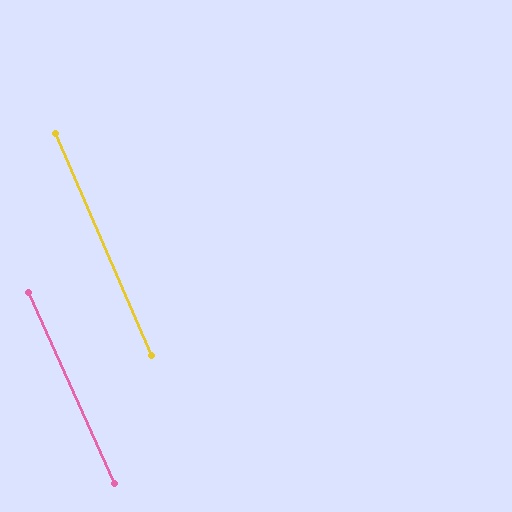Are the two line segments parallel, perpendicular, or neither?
Parallel — their directions differ by only 0.9°.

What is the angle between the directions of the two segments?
Approximately 1 degree.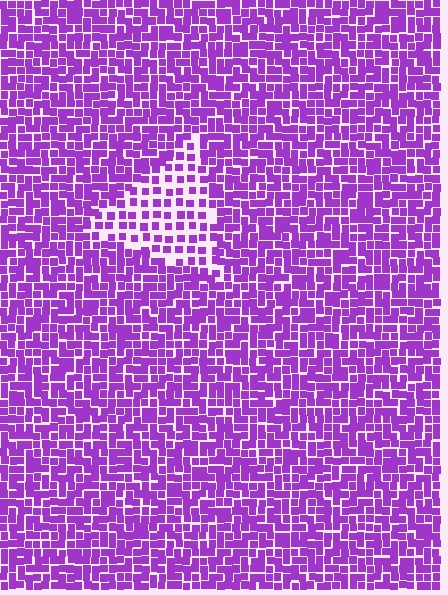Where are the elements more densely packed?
The elements are more densely packed outside the triangle boundary.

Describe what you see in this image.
The image contains small purple elements arranged at two different densities. A triangle-shaped region is visible where the elements are less densely packed than the surrounding area.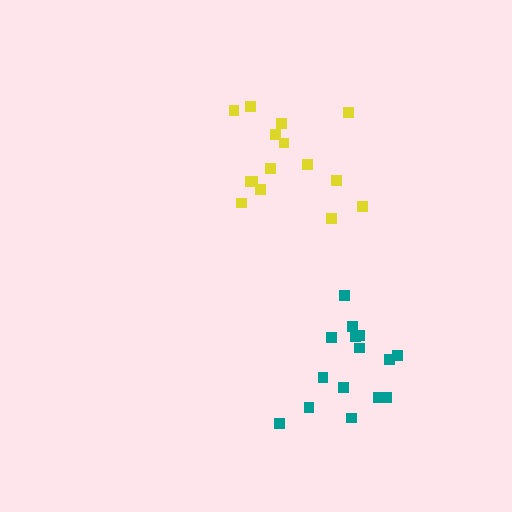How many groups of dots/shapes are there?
There are 2 groups.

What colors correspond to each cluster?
The clusters are colored: yellow, teal.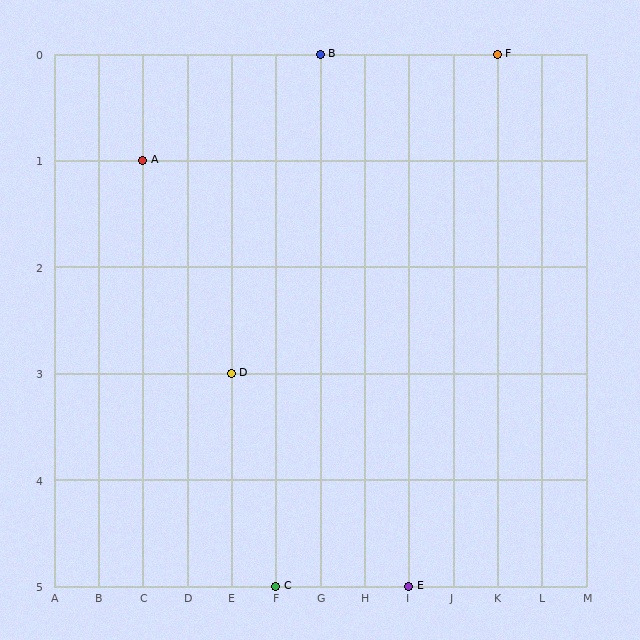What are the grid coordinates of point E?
Point E is at grid coordinates (I, 5).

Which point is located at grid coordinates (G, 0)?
Point B is at (G, 0).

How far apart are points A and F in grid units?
Points A and F are 8 columns and 1 row apart (about 8.1 grid units diagonally).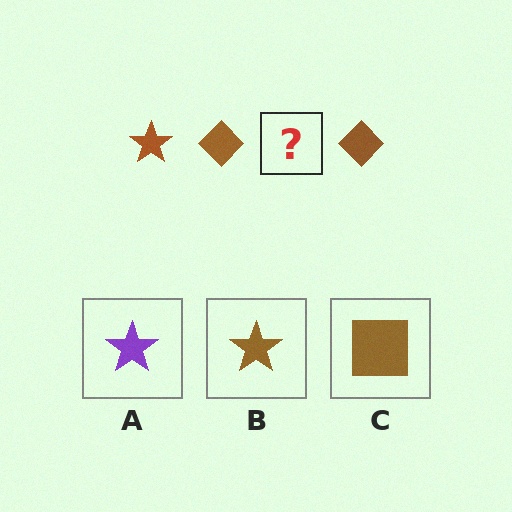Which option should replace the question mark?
Option B.